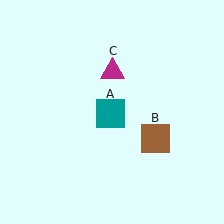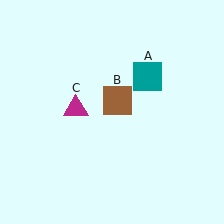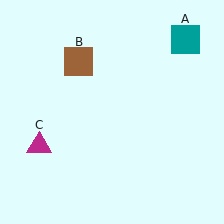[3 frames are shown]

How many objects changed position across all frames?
3 objects changed position: teal square (object A), brown square (object B), magenta triangle (object C).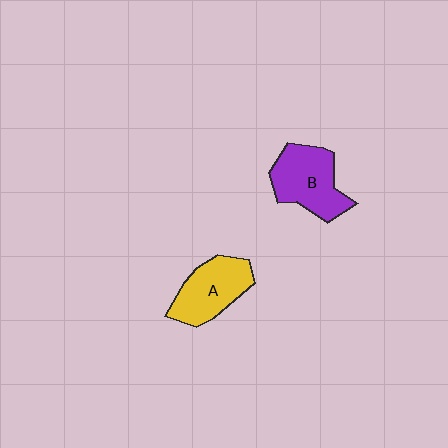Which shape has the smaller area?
Shape A (yellow).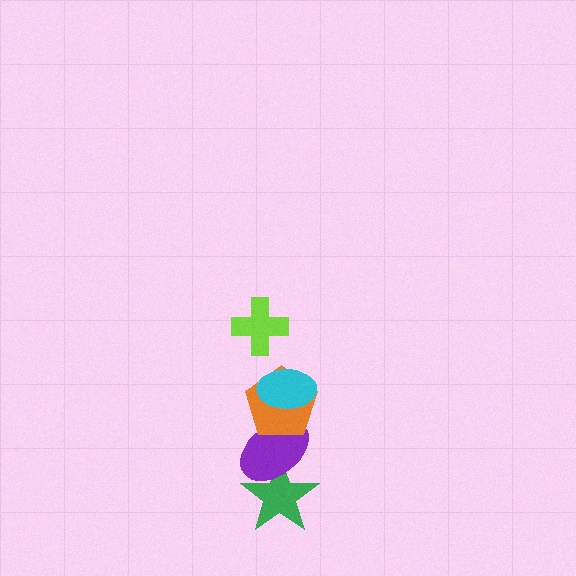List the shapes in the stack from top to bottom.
From top to bottom: the lime cross, the cyan ellipse, the orange pentagon, the purple ellipse, the green star.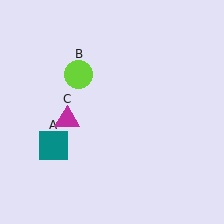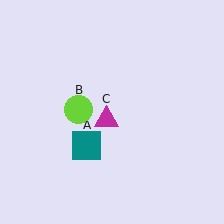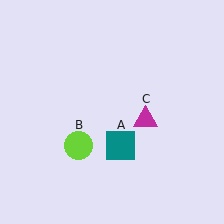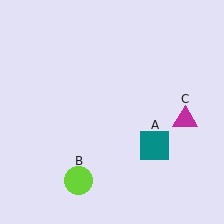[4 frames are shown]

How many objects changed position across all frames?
3 objects changed position: teal square (object A), lime circle (object B), magenta triangle (object C).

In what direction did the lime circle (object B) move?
The lime circle (object B) moved down.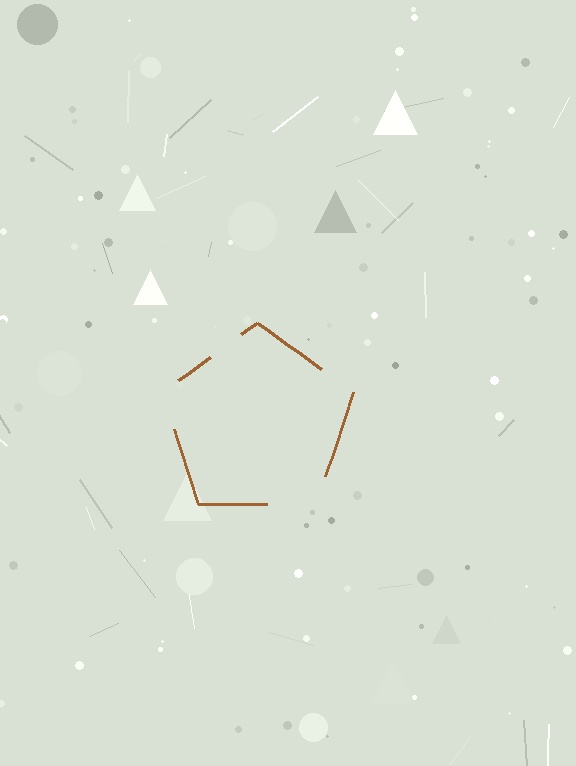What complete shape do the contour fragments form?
The contour fragments form a pentagon.